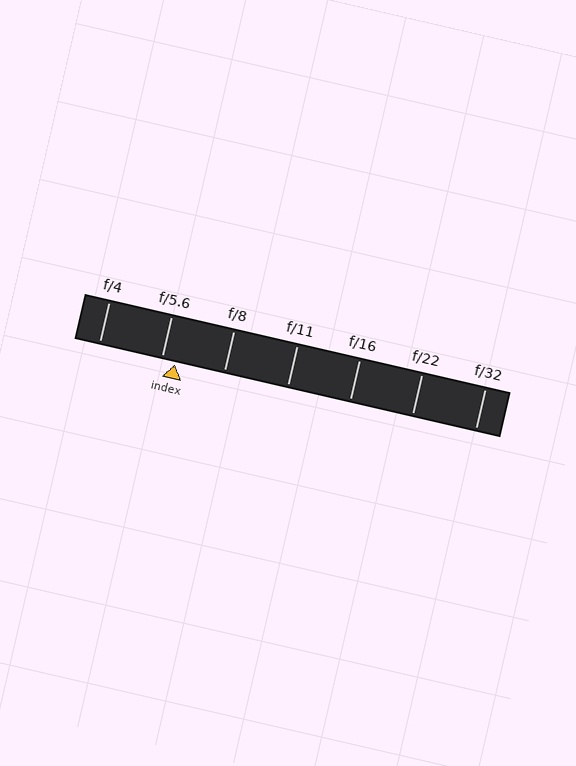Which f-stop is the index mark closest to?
The index mark is closest to f/5.6.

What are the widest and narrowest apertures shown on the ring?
The widest aperture shown is f/4 and the narrowest is f/32.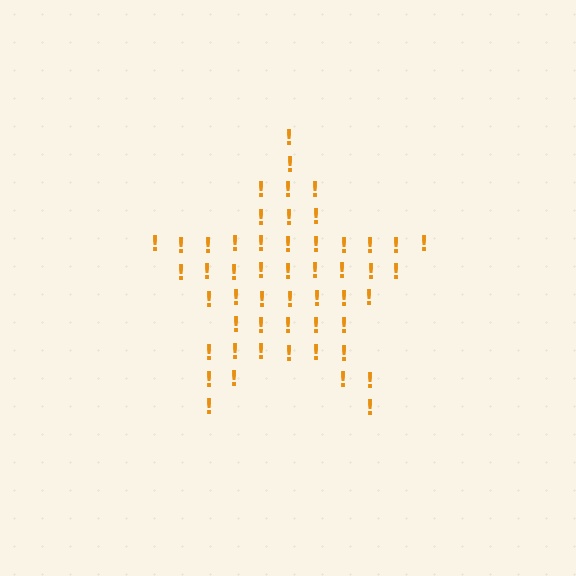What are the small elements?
The small elements are exclamation marks.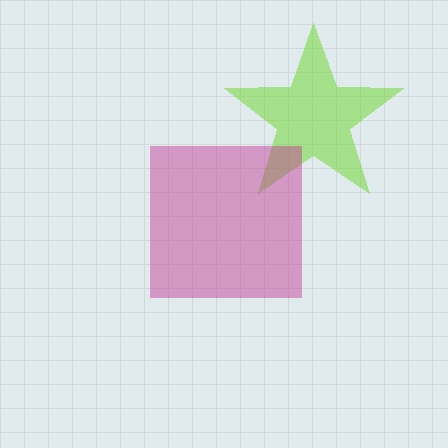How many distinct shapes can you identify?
There are 2 distinct shapes: a lime star, a magenta square.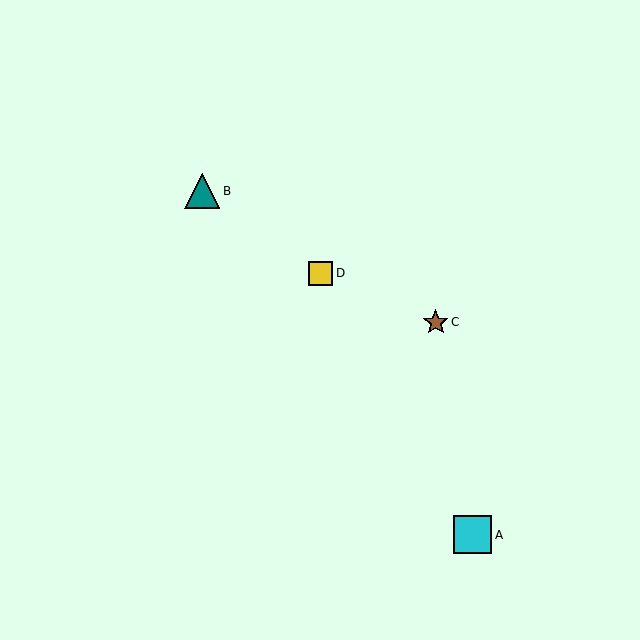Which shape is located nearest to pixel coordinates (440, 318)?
The brown star (labeled C) at (436, 322) is nearest to that location.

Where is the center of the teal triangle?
The center of the teal triangle is at (202, 191).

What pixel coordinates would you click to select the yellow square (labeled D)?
Click at (320, 273) to select the yellow square D.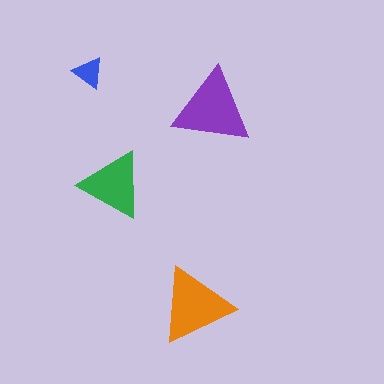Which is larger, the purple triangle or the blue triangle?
The purple one.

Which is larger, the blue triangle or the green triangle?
The green one.